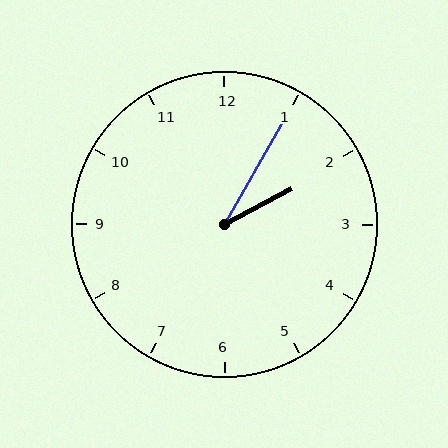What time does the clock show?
2:05.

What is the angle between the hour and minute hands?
Approximately 32 degrees.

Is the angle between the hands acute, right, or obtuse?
It is acute.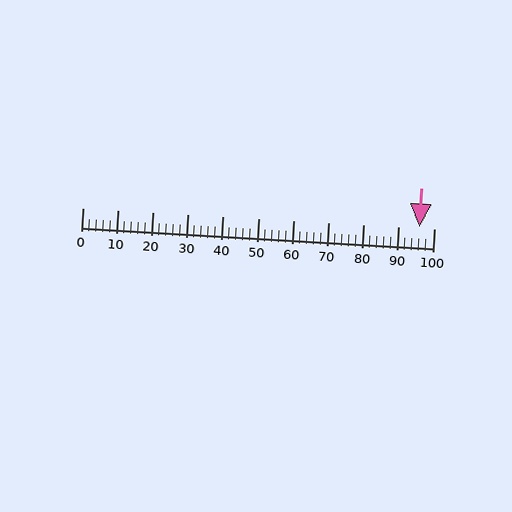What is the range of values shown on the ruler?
The ruler shows values from 0 to 100.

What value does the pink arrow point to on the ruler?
The pink arrow points to approximately 96.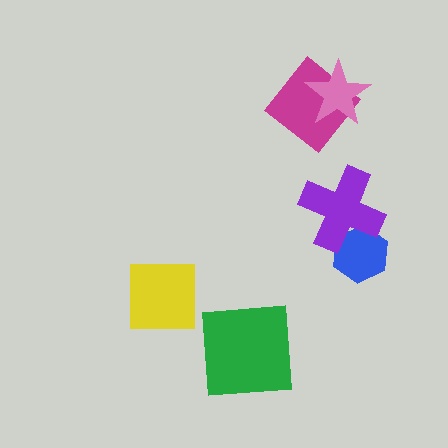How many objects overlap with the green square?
0 objects overlap with the green square.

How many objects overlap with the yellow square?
0 objects overlap with the yellow square.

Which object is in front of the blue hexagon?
The purple cross is in front of the blue hexagon.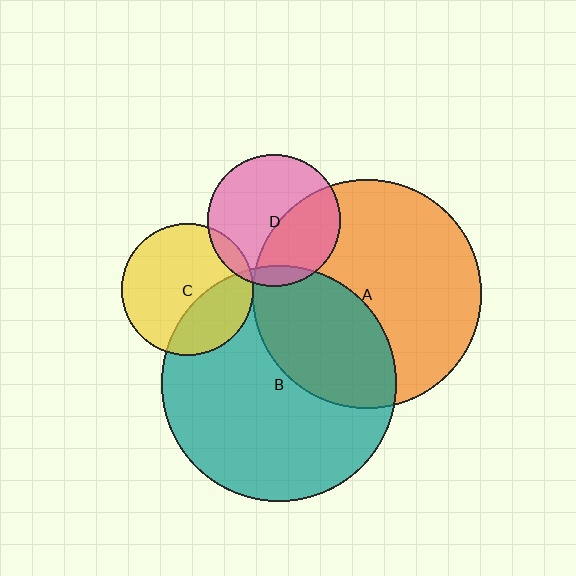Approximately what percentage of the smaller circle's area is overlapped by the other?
Approximately 10%.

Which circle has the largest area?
Circle B (teal).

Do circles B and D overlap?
Yes.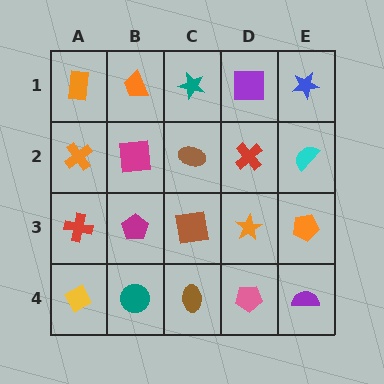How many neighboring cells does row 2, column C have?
4.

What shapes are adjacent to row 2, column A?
An orange rectangle (row 1, column A), a red cross (row 3, column A), a magenta square (row 2, column B).